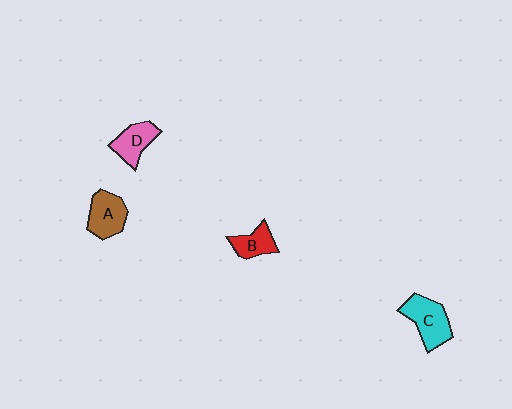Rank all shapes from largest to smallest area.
From largest to smallest: C (cyan), A (brown), D (pink), B (red).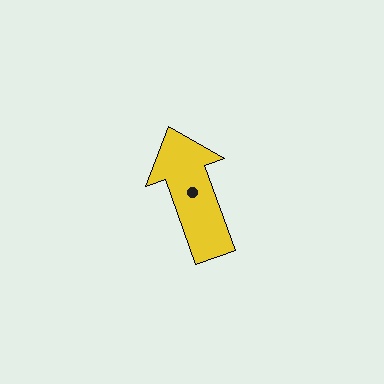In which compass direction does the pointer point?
North.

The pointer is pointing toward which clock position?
Roughly 11 o'clock.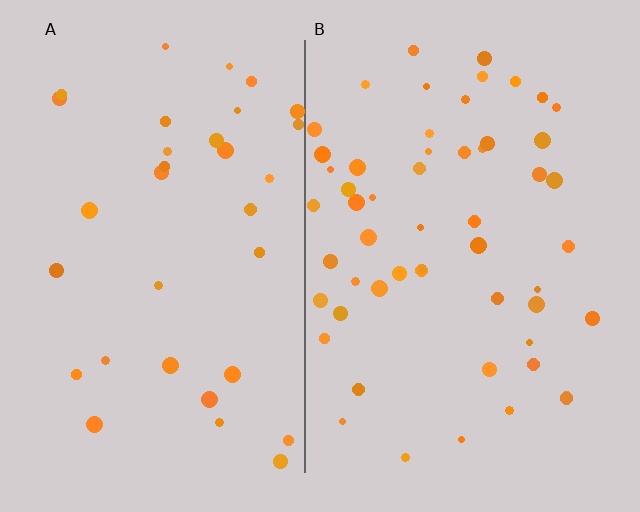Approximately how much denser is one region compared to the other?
Approximately 1.7× — region B over region A.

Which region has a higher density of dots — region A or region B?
B (the right).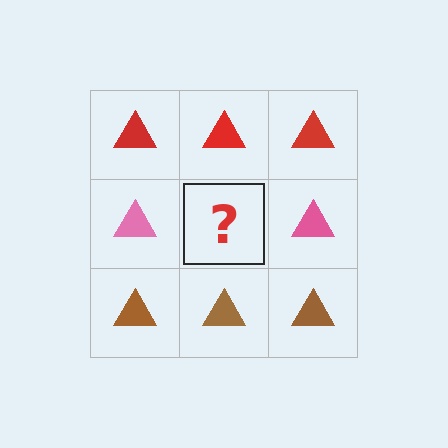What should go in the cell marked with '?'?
The missing cell should contain a pink triangle.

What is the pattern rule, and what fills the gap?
The rule is that each row has a consistent color. The gap should be filled with a pink triangle.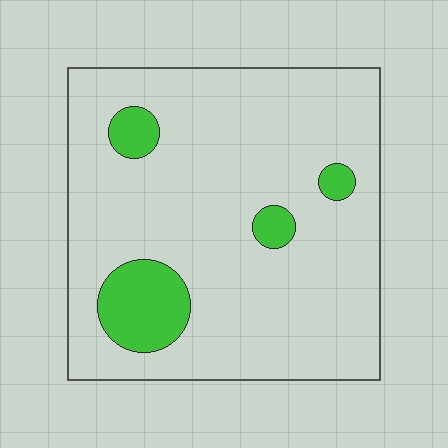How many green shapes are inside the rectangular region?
4.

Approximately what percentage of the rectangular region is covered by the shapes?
Approximately 10%.